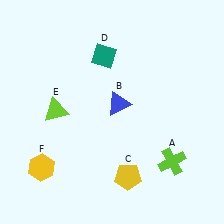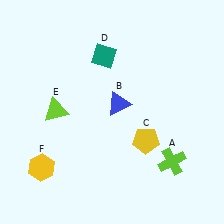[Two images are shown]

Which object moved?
The yellow pentagon (C) moved up.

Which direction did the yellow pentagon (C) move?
The yellow pentagon (C) moved up.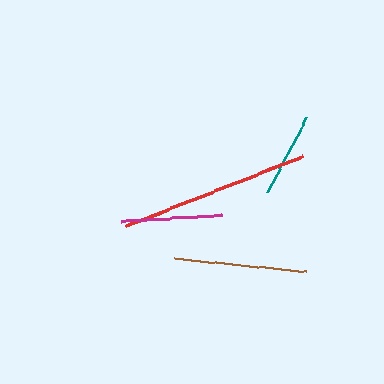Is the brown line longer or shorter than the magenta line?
The brown line is longer than the magenta line.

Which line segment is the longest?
The red line is the longest at approximately 191 pixels.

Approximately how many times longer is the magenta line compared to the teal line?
The magenta line is approximately 1.2 times the length of the teal line.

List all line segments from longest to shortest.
From longest to shortest: red, brown, magenta, teal.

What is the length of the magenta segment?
The magenta segment is approximately 102 pixels long.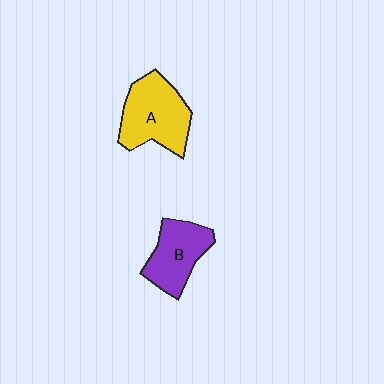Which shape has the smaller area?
Shape B (purple).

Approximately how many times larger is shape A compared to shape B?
Approximately 1.3 times.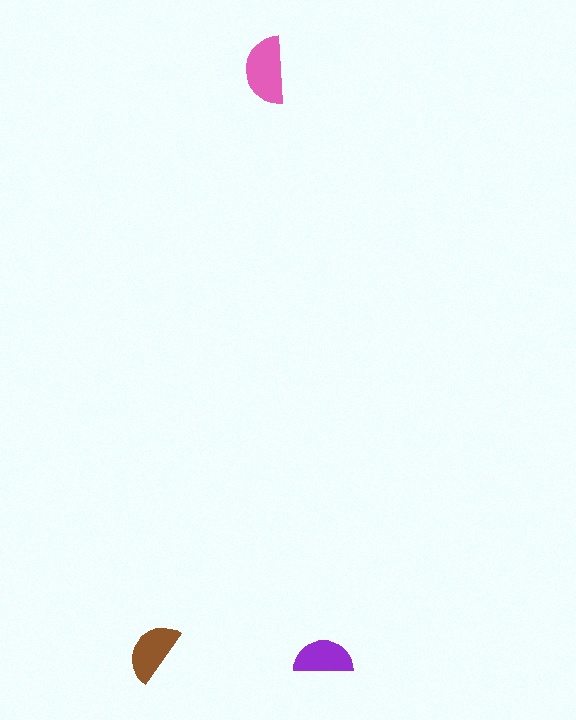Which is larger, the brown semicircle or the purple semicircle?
The brown one.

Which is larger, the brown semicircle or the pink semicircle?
The pink one.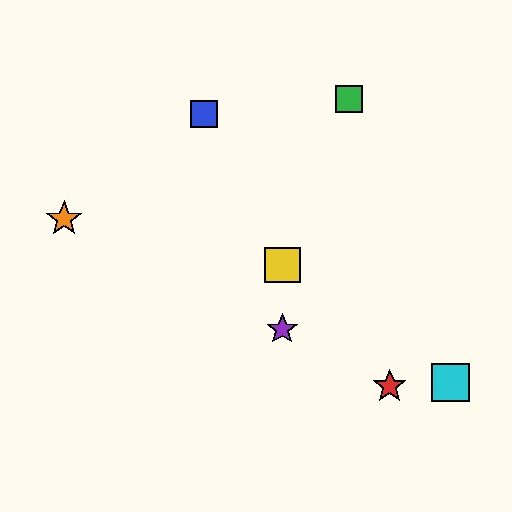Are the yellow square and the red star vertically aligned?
No, the yellow square is at x≈282 and the red star is at x≈390.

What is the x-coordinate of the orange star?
The orange star is at x≈64.